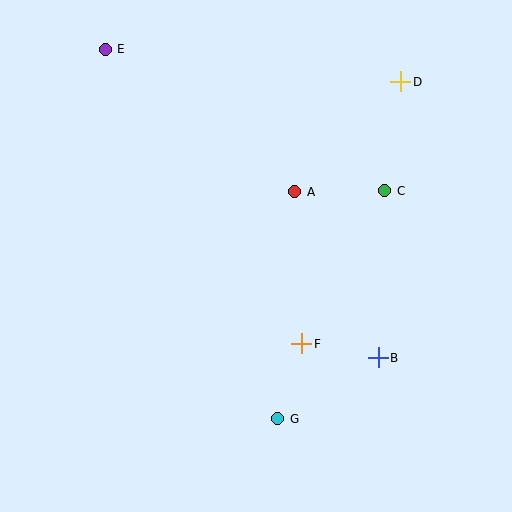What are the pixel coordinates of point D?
Point D is at (401, 82).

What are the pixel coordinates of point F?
Point F is at (302, 344).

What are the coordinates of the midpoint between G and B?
The midpoint between G and B is at (328, 388).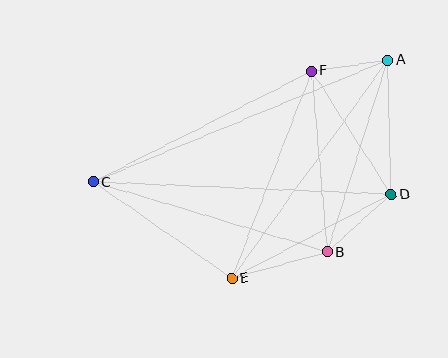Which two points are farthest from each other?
Points A and C are farthest from each other.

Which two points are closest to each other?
Points A and F are closest to each other.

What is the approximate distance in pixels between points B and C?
The distance between B and C is approximately 244 pixels.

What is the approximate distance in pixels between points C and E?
The distance between C and E is approximately 169 pixels.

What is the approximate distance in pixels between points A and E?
The distance between A and E is approximately 268 pixels.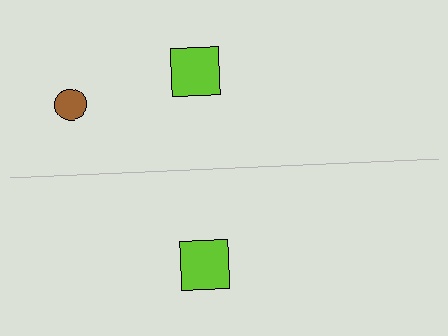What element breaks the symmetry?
A brown circle is missing from the bottom side.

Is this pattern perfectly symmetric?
No, the pattern is not perfectly symmetric. A brown circle is missing from the bottom side.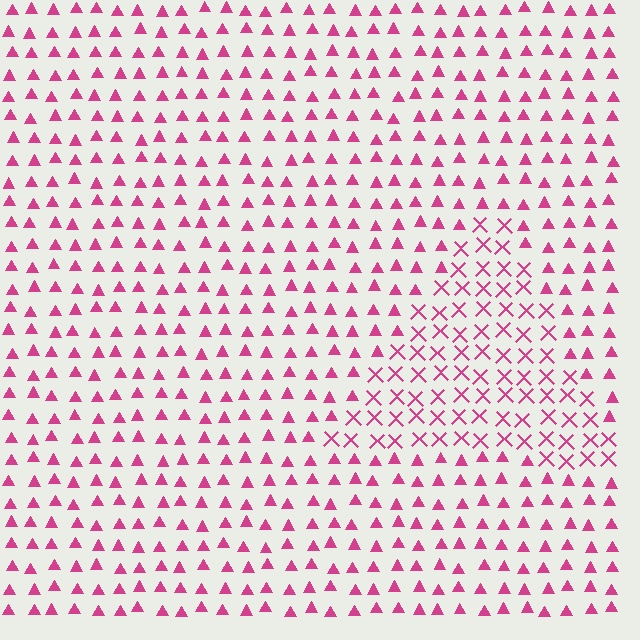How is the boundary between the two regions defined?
The boundary is defined by a change in element shape: X marks inside vs. triangles outside. All elements share the same color and spacing.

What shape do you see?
I see a triangle.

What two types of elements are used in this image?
The image uses X marks inside the triangle region and triangles outside it.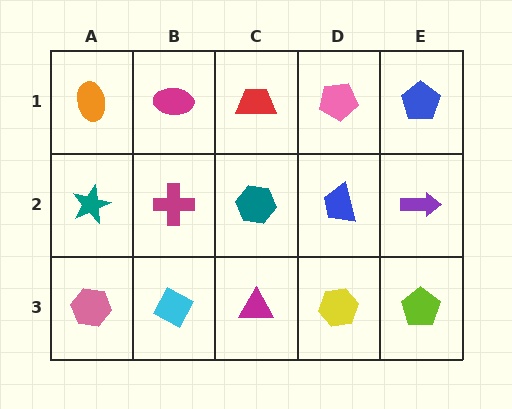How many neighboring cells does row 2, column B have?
4.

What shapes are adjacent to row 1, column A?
A teal star (row 2, column A), a magenta ellipse (row 1, column B).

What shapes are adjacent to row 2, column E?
A blue pentagon (row 1, column E), a lime pentagon (row 3, column E), a blue trapezoid (row 2, column D).